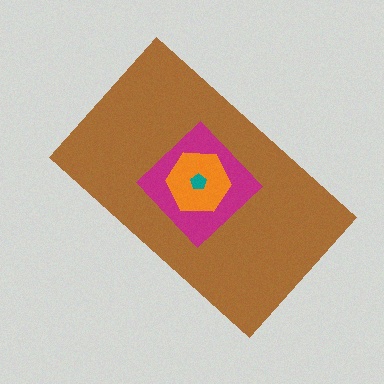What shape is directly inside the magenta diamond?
The orange hexagon.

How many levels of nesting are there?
4.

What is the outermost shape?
The brown rectangle.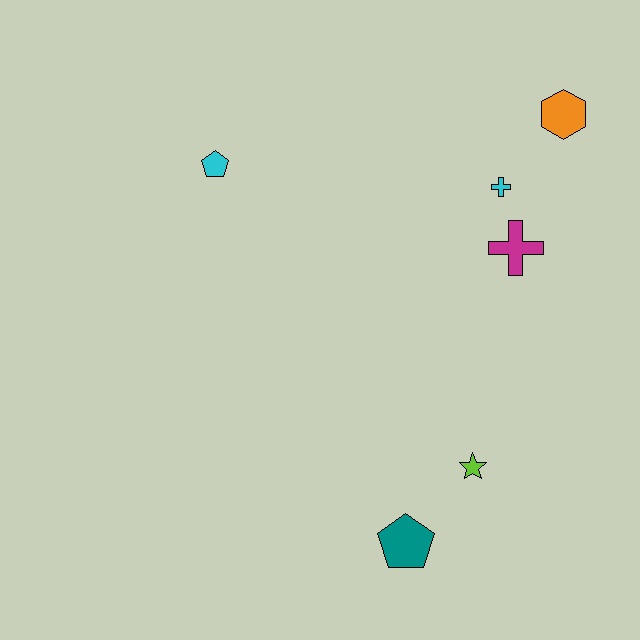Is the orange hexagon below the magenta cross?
No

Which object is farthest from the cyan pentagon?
The teal pentagon is farthest from the cyan pentagon.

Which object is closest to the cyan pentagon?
The cyan cross is closest to the cyan pentagon.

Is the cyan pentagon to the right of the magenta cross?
No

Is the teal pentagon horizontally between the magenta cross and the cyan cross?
No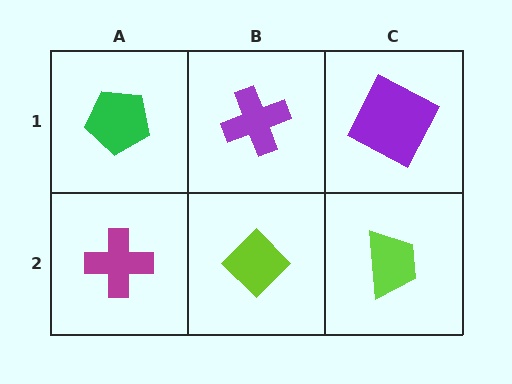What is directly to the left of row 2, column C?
A lime diamond.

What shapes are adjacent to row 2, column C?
A purple square (row 1, column C), a lime diamond (row 2, column B).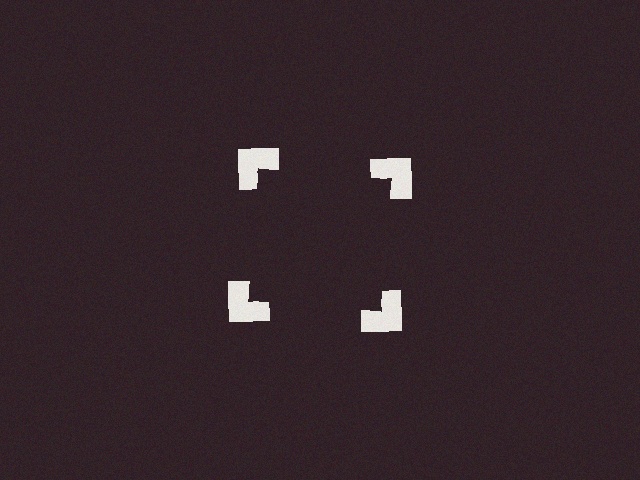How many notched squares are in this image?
There are 4 — one at each vertex of the illusory square.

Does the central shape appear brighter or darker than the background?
It typically appears slightly darker than the background, even though no actual brightness change is drawn.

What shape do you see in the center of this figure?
An illusory square — its edges are inferred from the aligned wedge cuts in the notched squares, not physically drawn.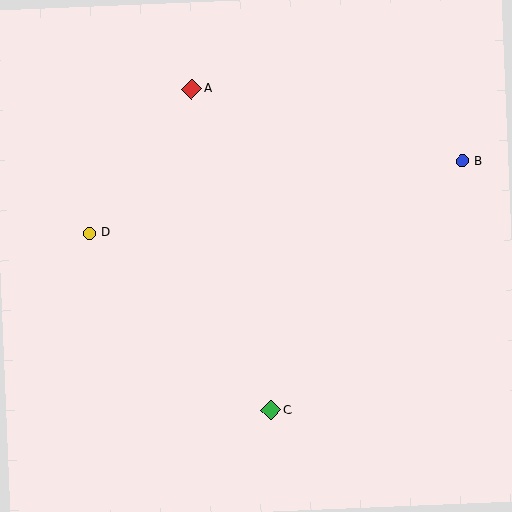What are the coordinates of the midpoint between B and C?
The midpoint between B and C is at (367, 286).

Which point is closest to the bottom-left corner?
Point C is closest to the bottom-left corner.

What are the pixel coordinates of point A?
Point A is at (192, 89).